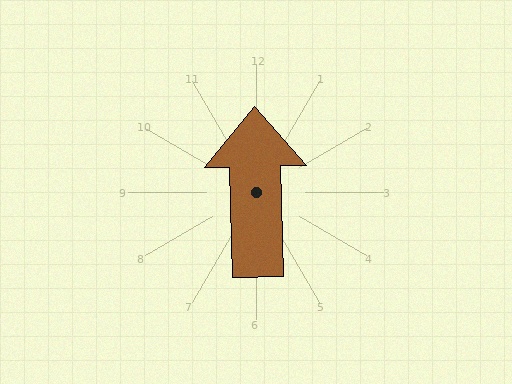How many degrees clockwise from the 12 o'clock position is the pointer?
Approximately 359 degrees.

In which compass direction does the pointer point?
North.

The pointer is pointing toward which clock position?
Roughly 12 o'clock.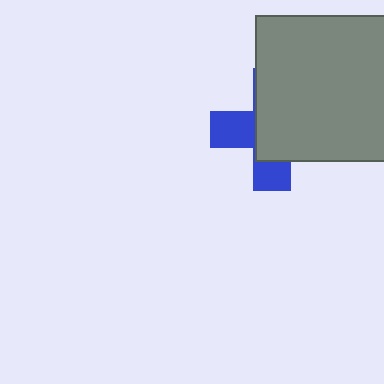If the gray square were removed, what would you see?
You would see the complete blue cross.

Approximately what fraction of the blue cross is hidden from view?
Roughly 63% of the blue cross is hidden behind the gray square.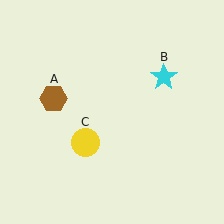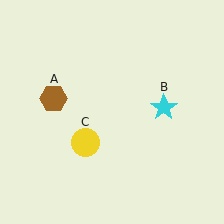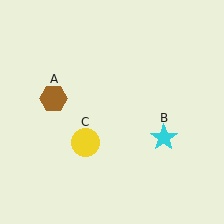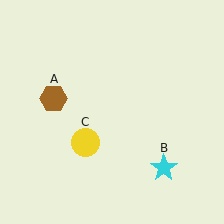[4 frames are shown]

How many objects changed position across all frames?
1 object changed position: cyan star (object B).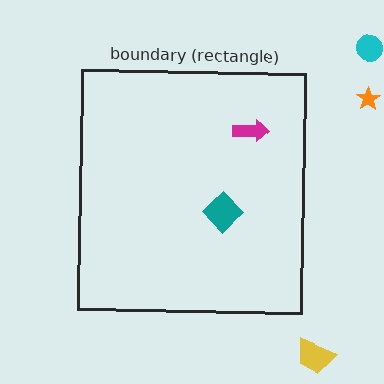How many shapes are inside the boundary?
2 inside, 3 outside.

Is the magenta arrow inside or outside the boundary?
Inside.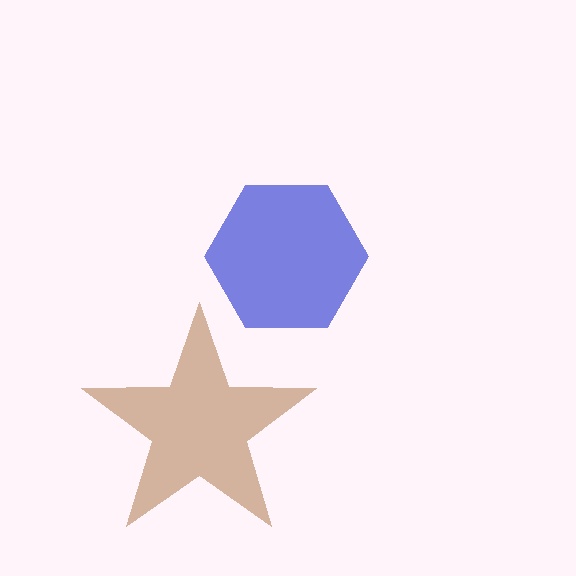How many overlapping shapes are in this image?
There are 2 overlapping shapes in the image.